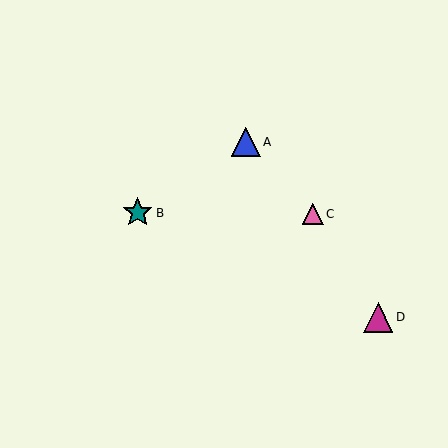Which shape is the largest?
The teal star (labeled B) is the largest.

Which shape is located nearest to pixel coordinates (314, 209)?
The pink triangle (labeled C) at (313, 214) is nearest to that location.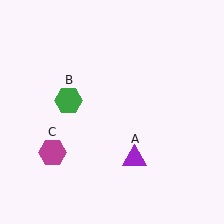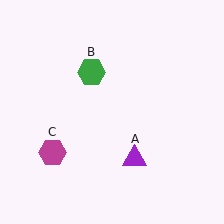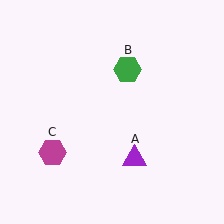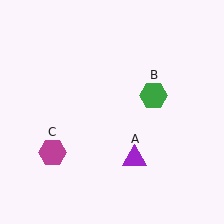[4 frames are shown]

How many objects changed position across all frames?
1 object changed position: green hexagon (object B).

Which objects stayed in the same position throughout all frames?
Purple triangle (object A) and magenta hexagon (object C) remained stationary.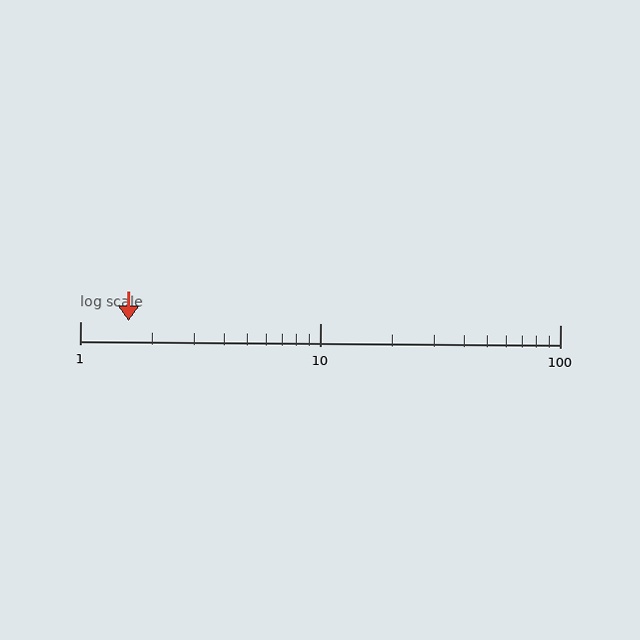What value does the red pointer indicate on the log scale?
The pointer indicates approximately 1.6.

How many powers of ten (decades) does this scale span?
The scale spans 2 decades, from 1 to 100.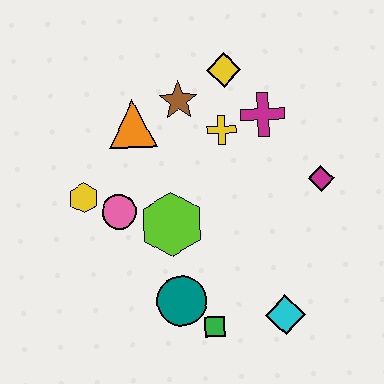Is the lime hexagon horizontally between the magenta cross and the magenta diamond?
No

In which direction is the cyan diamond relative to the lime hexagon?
The cyan diamond is to the right of the lime hexagon.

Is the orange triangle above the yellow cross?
Yes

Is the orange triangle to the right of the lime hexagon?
No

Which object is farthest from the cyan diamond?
The yellow diamond is farthest from the cyan diamond.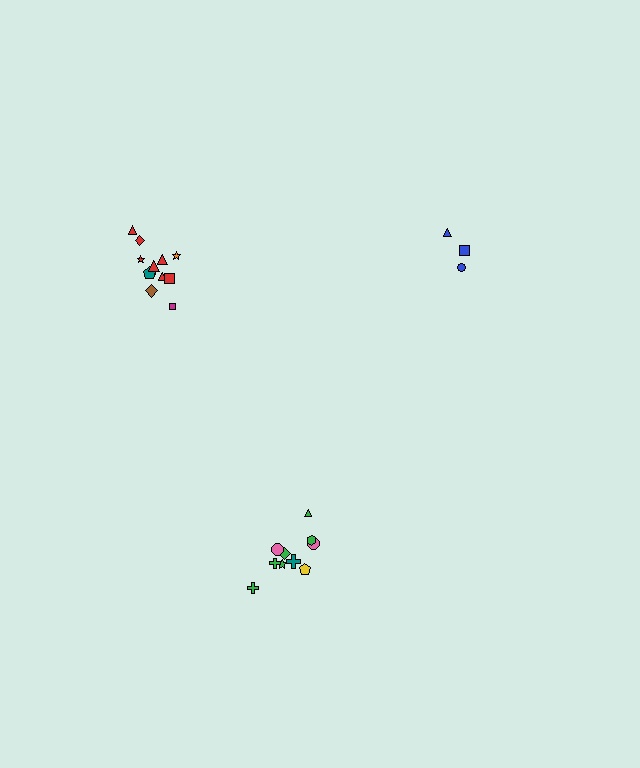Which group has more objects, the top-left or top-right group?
The top-left group.